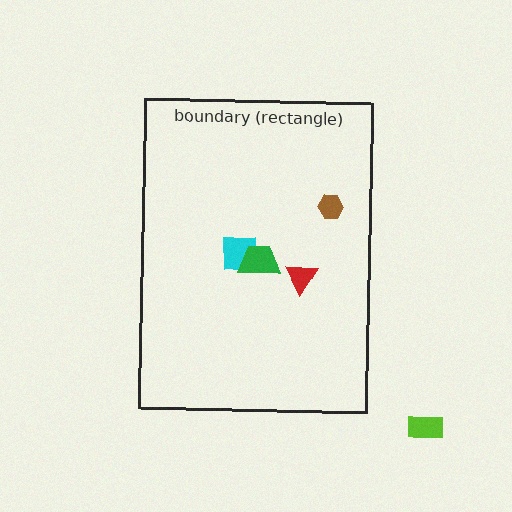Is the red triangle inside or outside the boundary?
Inside.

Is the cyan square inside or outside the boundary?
Inside.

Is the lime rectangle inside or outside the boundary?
Outside.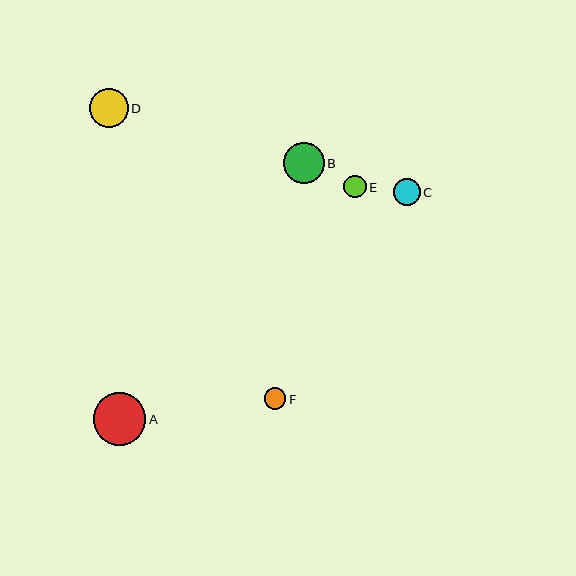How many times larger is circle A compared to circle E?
Circle A is approximately 2.3 times the size of circle E.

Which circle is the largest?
Circle A is the largest with a size of approximately 53 pixels.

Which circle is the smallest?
Circle F is the smallest with a size of approximately 21 pixels.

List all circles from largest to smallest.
From largest to smallest: A, B, D, C, E, F.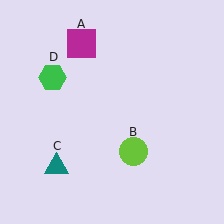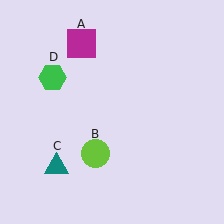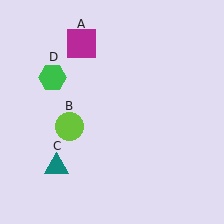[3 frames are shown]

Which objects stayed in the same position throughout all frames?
Magenta square (object A) and teal triangle (object C) and green hexagon (object D) remained stationary.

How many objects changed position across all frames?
1 object changed position: lime circle (object B).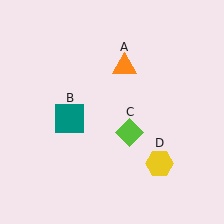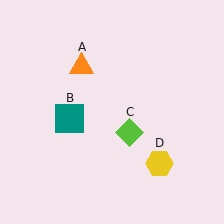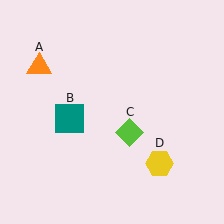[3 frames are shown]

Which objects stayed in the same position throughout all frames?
Teal square (object B) and lime diamond (object C) and yellow hexagon (object D) remained stationary.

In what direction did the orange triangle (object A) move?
The orange triangle (object A) moved left.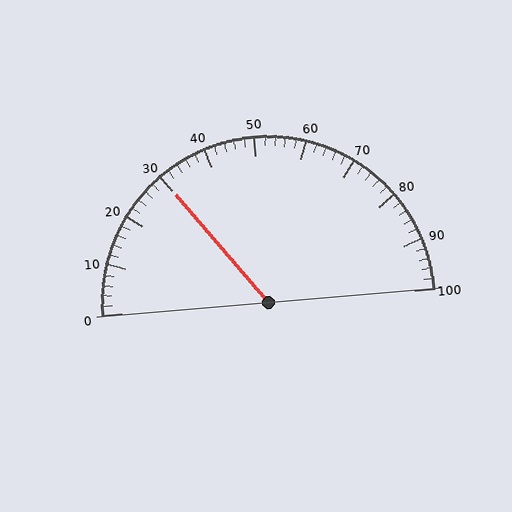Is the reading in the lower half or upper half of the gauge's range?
The reading is in the lower half of the range (0 to 100).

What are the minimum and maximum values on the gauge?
The gauge ranges from 0 to 100.